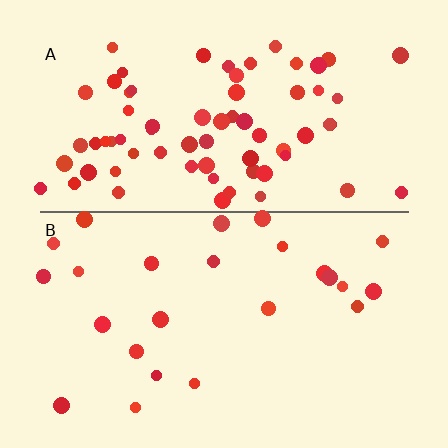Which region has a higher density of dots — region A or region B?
A (the top).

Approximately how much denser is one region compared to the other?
Approximately 2.9× — region A over region B.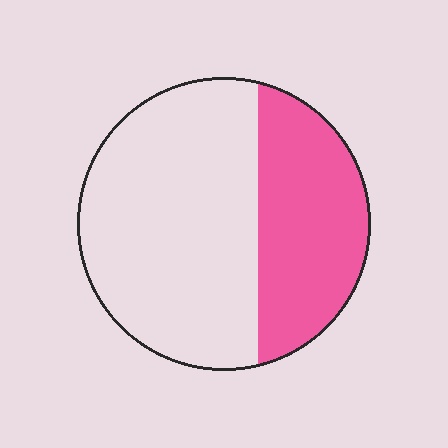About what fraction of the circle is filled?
About one third (1/3).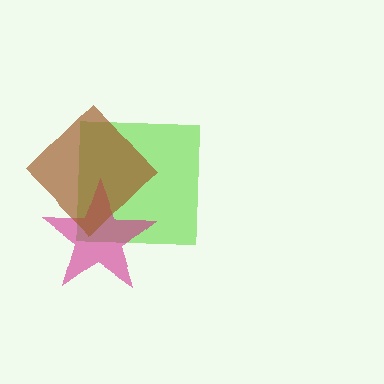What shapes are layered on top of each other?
The layered shapes are: a lime square, a magenta star, a brown diamond.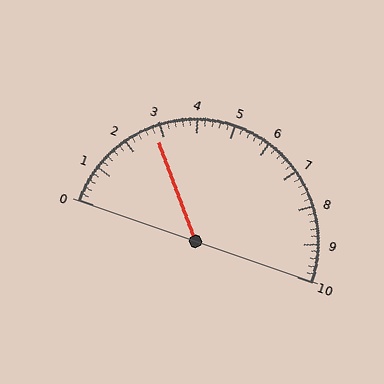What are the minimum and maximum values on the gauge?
The gauge ranges from 0 to 10.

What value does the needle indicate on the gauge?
The needle indicates approximately 2.8.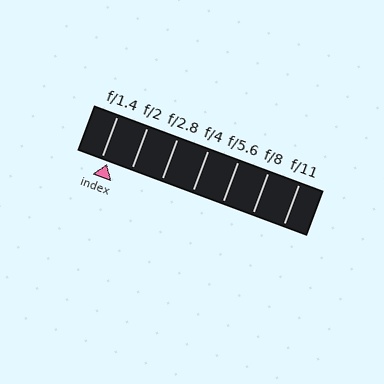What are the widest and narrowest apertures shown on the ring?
The widest aperture shown is f/1.4 and the narrowest is f/11.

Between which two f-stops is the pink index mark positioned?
The index mark is between f/1.4 and f/2.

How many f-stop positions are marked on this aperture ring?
There are 7 f-stop positions marked.